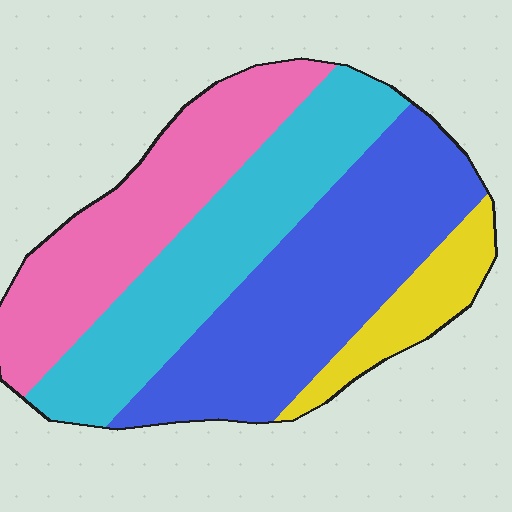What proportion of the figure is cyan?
Cyan covers 29% of the figure.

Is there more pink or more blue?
Blue.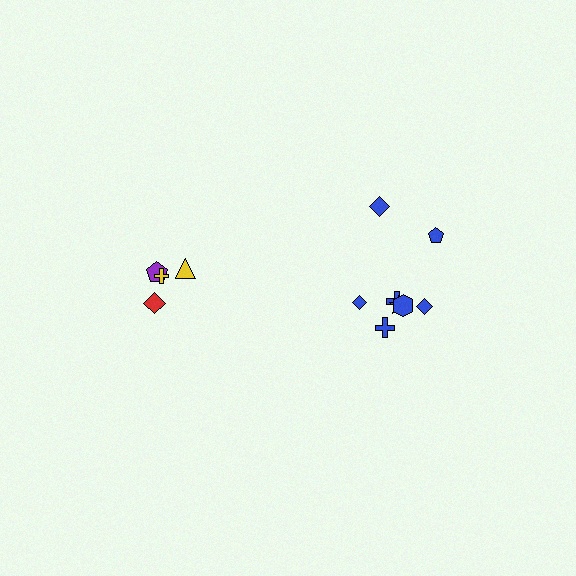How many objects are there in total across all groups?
There are 12 objects.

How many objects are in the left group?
There are 4 objects.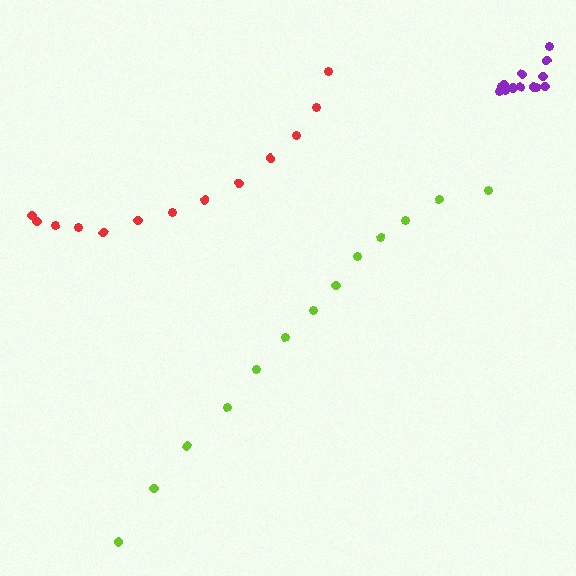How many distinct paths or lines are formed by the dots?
There are 3 distinct paths.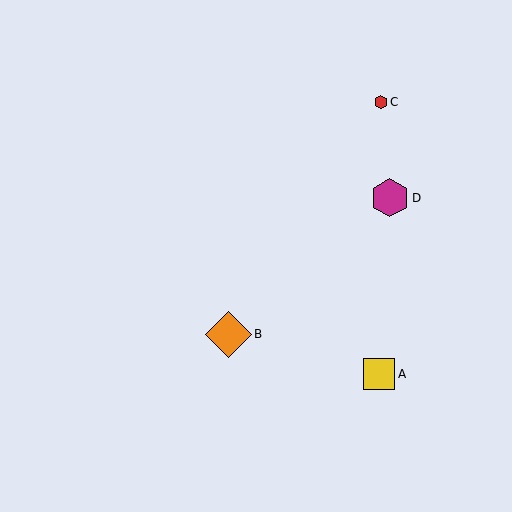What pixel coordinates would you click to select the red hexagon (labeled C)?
Click at (381, 102) to select the red hexagon C.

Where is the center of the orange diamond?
The center of the orange diamond is at (228, 334).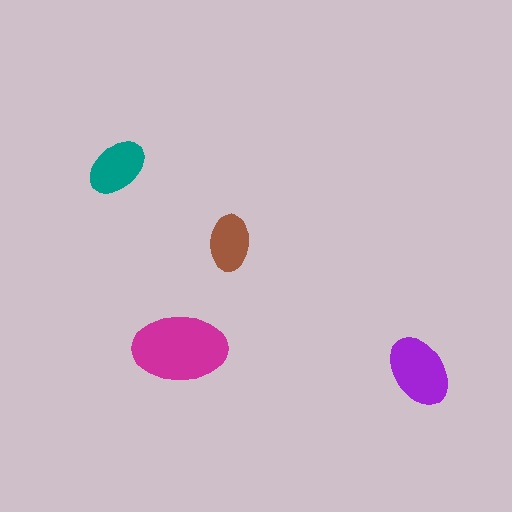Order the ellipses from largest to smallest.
the magenta one, the purple one, the teal one, the brown one.